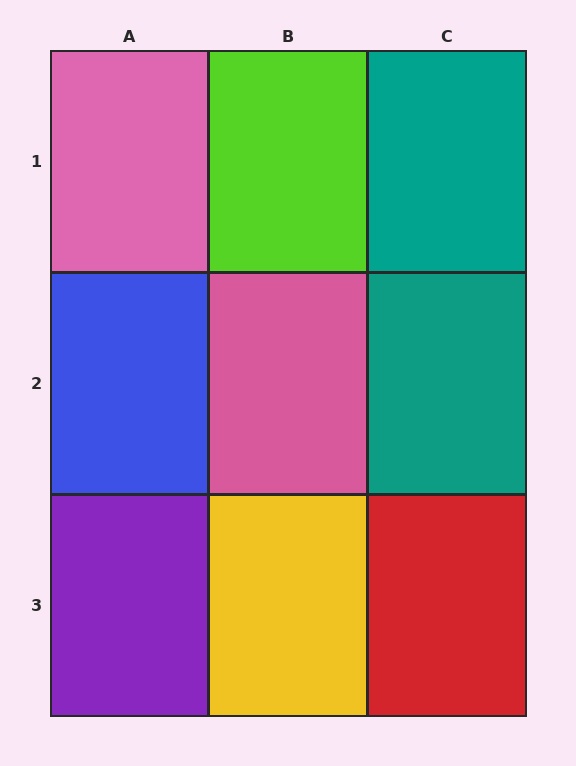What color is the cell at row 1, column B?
Lime.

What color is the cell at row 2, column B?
Pink.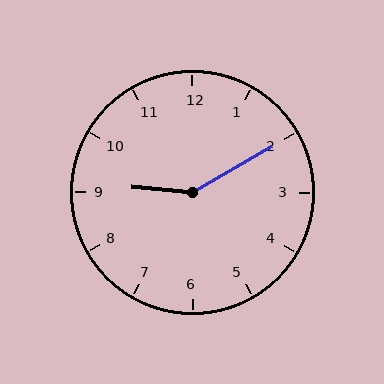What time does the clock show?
9:10.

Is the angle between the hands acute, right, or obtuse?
It is obtuse.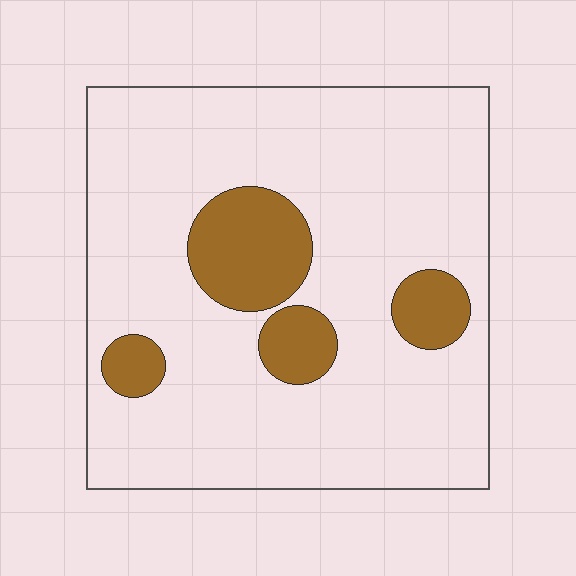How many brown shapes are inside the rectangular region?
4.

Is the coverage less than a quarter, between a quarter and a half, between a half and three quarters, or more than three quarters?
Less than a quarter.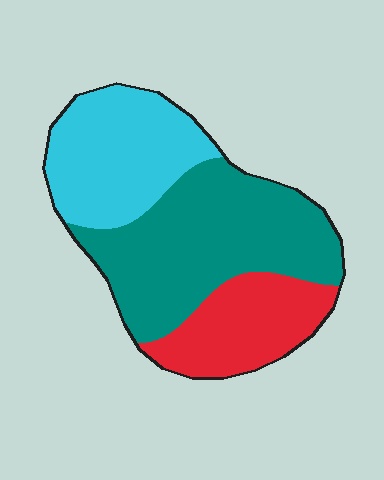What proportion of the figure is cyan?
Cyan covers 31% of the figure.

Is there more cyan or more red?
Cyan.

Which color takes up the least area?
Red, at roughly 25%.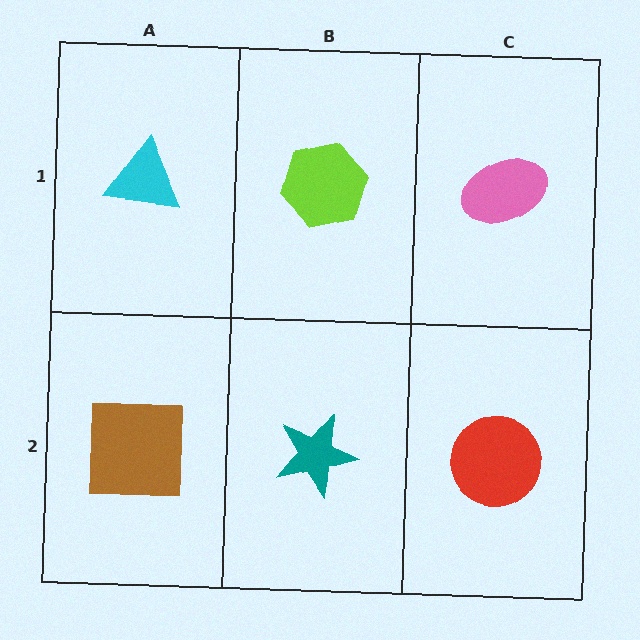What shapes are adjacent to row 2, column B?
A lime hexagon (row 1, column B), a brown square (row 2, column A), a red circle (row 2, column C).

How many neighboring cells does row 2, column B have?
3.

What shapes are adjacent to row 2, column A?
A cyan triangle (row 1, column A), a teal star (row 2, column B).